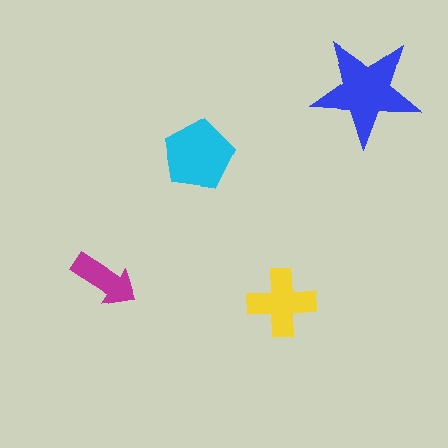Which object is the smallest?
The magenta arrow.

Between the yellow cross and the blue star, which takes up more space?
The blue star.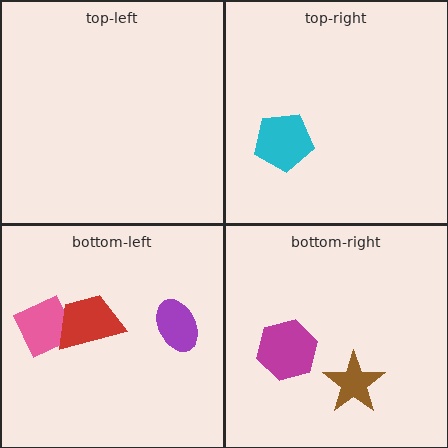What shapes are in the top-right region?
The cyan pentagon.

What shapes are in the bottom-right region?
The brown star, the magenta hexagon.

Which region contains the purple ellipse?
The bottom-left region.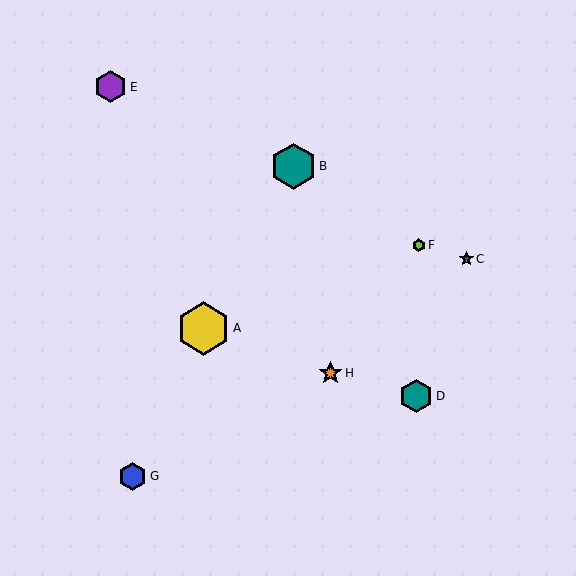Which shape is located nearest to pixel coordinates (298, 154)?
The teal hexagon (labeled B) at (293, 166) is nearest to that location.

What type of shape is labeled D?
Shape D is a teal hexagon.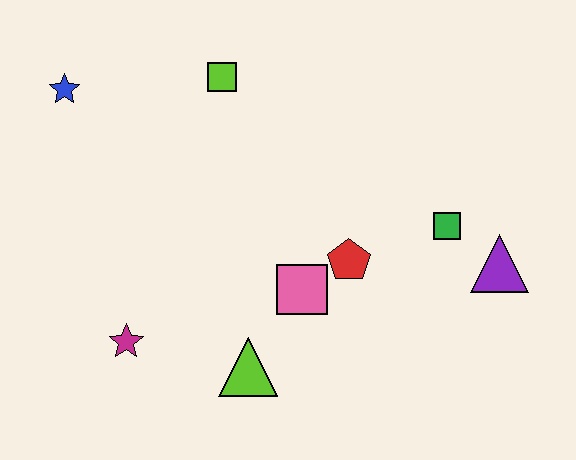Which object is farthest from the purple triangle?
The blue star is farthest from the purple triangle.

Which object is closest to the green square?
The purple triangle is closest to the green square.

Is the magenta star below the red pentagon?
Yes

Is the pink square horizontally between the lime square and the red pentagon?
Yes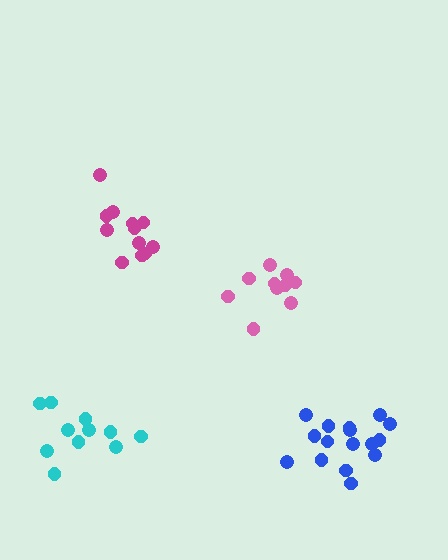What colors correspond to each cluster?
The clusters are colored: magenta, cyan, pink, blue.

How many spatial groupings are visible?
There are 4 spatial groupings.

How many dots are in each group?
Group 1: 12 dots, Group 2: 11 dots, Group 3: 10 dots, Group 4: 16 dots (49 total).